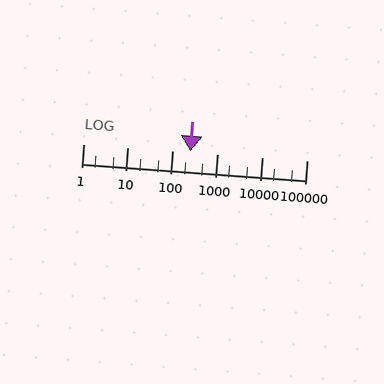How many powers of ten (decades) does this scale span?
The scale spans 5 decades, from 1 to 100000.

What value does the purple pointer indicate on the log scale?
The pointer indicates approximately 250.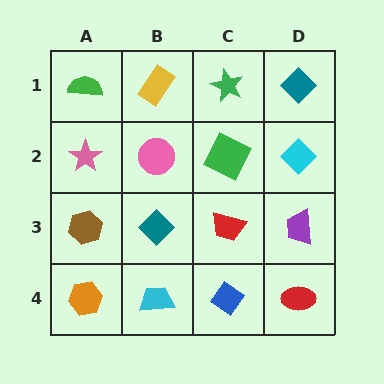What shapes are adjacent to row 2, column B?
A yellow rectangle (row 1, column B), a teal diamond (row 3, column B), a pink star (row 2, column A), a green square (row 2, column C).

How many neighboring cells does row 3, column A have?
3.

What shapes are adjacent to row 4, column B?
A teal diamond (row 3, column B), an orange hexagon (row 4, column A), a blue diamond (row 4, column C).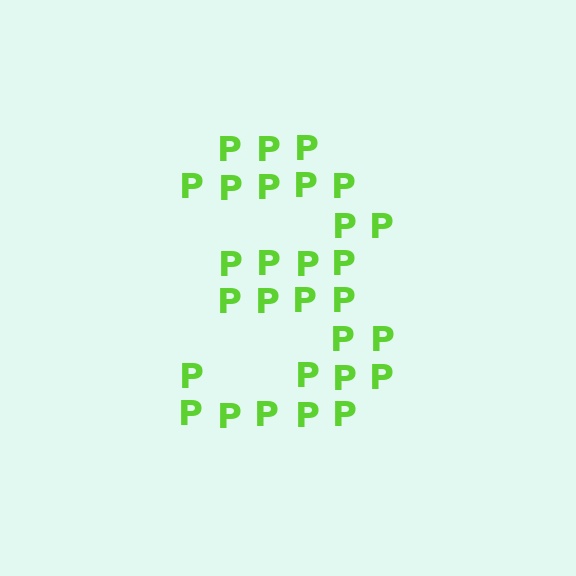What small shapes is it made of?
It is made of small letter P's.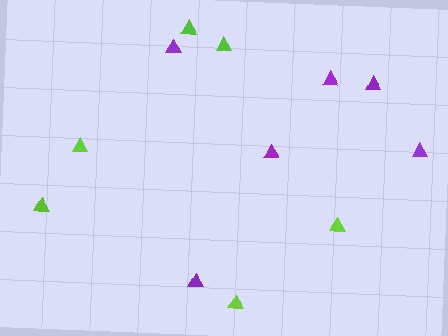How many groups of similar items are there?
There are 2 groups: one group of purple triangles (6) and one group of lime triangles (6).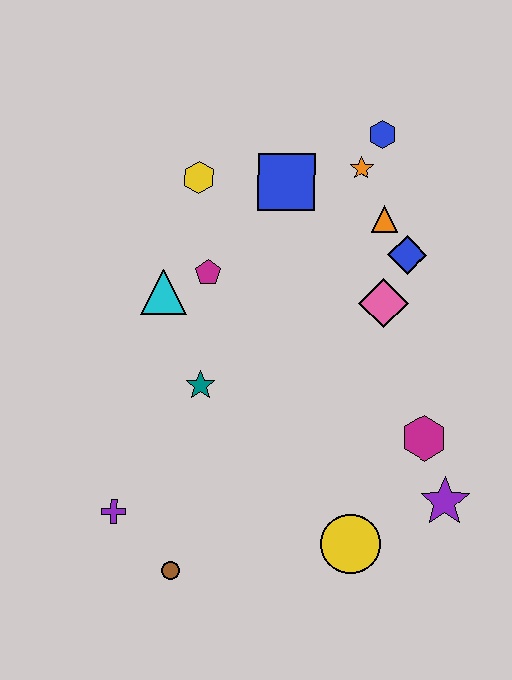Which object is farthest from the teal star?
The blue hexagon is farthest from the teal star.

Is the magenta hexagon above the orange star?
No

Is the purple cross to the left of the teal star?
Yes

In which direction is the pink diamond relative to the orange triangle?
The pink diamond is below the orange triangle.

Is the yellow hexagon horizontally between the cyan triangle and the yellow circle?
Yes